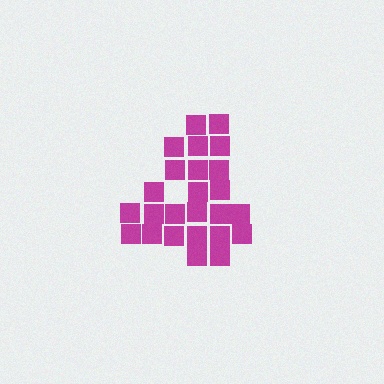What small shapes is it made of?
It is made of small squares.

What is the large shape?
The large shape is the digit 4.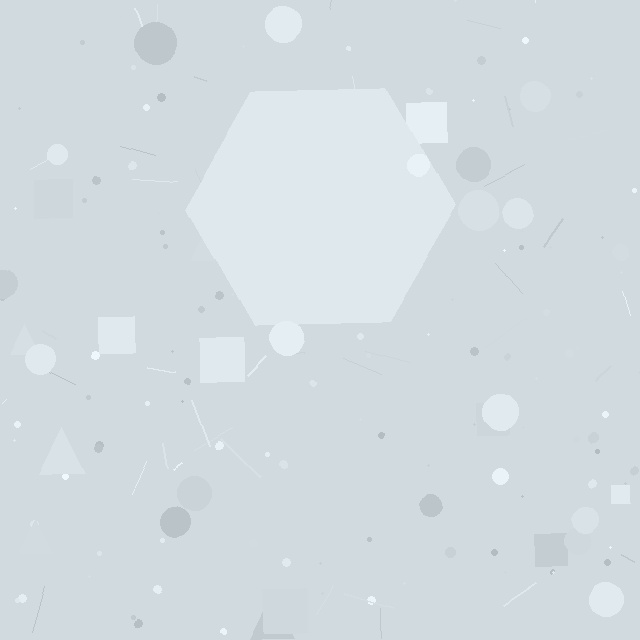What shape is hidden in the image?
A hexagon is hidden in the image.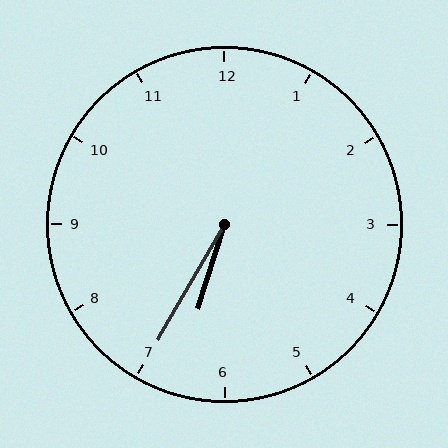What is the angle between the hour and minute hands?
Approximately 12 degrees.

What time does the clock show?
6:35.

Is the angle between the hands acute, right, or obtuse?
It is acute.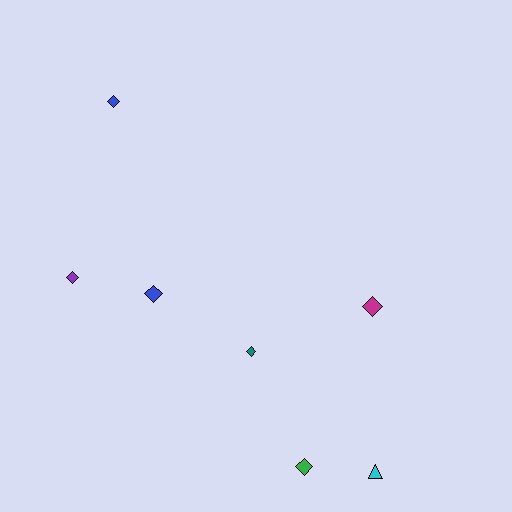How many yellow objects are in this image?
There are no yellow objects.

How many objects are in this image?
There are 7 objects.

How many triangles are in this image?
There is 1 triangle.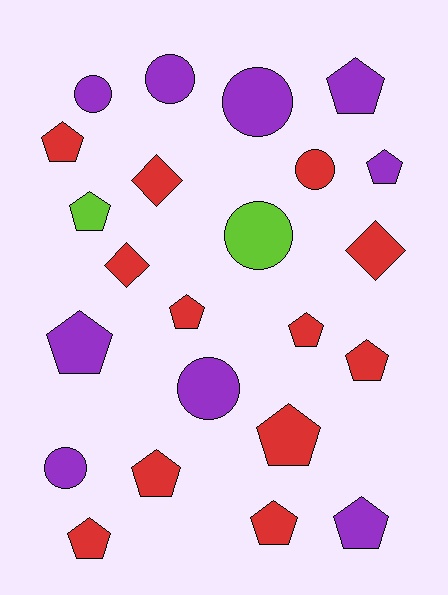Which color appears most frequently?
Red, with 12 objects.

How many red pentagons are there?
There are 8 red pentagons.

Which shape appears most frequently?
Pentagon, with 13 objects.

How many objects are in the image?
There are 23 objects.